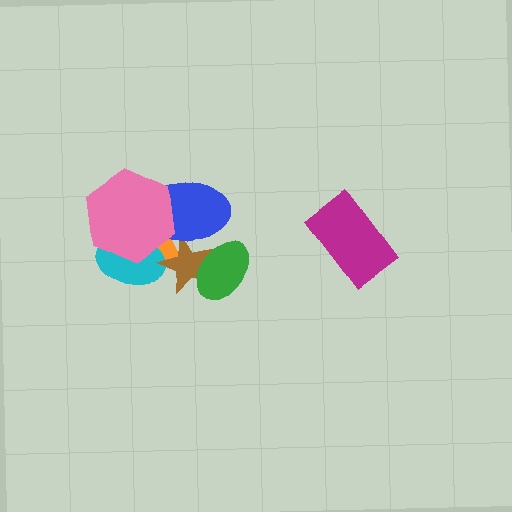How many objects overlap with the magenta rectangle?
0 objects overlap with the magenta rectangle.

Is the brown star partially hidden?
Yes, it is partially covered by another shape.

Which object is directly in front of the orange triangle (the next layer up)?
The cyan ellipse is directly in front of the orange triangle.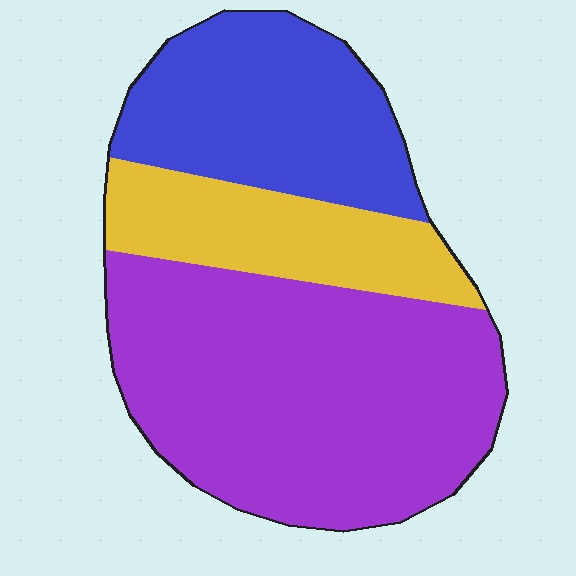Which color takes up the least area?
Yellow, at roughly 20%.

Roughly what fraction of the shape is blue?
Blue covers about 25% of the shape.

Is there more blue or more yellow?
Blue.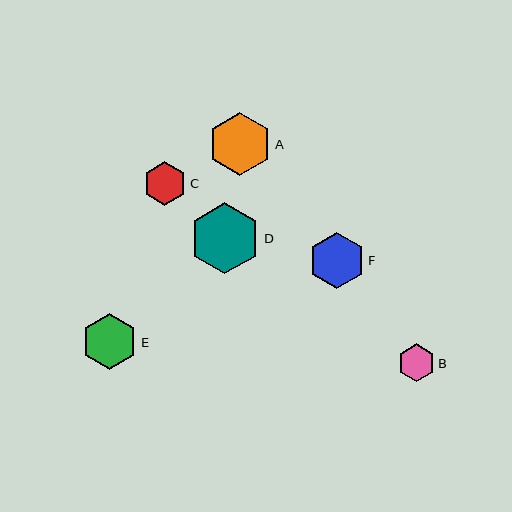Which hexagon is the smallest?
Hexagon B is the smallest with a size of approximately 38 pixels.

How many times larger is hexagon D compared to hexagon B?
Hexagon D is approximately 1.9 times the size of hexagon B.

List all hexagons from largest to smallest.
From largest to smallest: D, A, E, F, C, B.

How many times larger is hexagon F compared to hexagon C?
Hexagon F is approximately 1.3 times the size of hexagon C.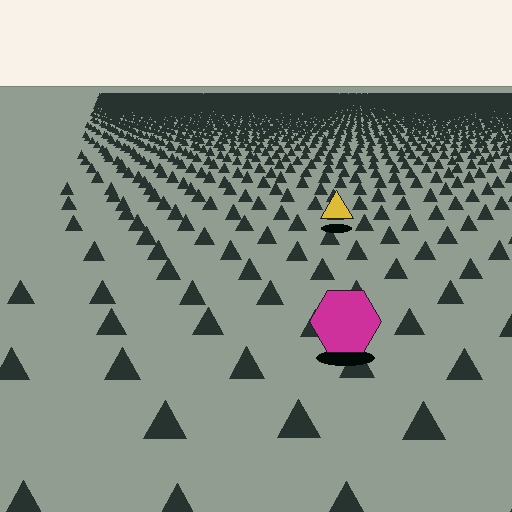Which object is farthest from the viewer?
The yellow triangle is farthest from the viewer. It appears smaller and the ground texture around it is denser.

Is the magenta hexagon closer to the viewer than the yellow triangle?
Yes. The magenta hexagon is closer — you can tell from the texture gradient: the ground texture is coarser near it.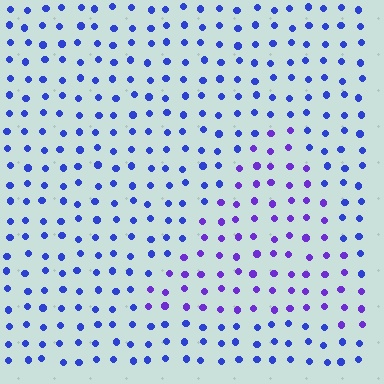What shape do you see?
I see a triangle.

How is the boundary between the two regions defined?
The boundary is defined purely by a slight shift in hue (about 32 degrees). Spacing, size, and orientation are identical on both sides.